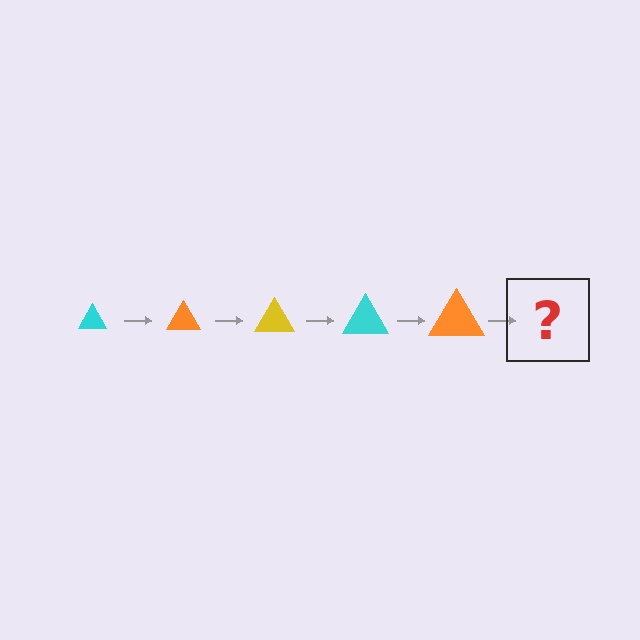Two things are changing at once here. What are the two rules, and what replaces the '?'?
The two rules are that the triangle grows larger each step and the color cycles through cyan, orange, and yellow. The '?' should be a yellow triangle, larger than the previous one.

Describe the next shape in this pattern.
It should be a yellow triangle, larger than the previous one.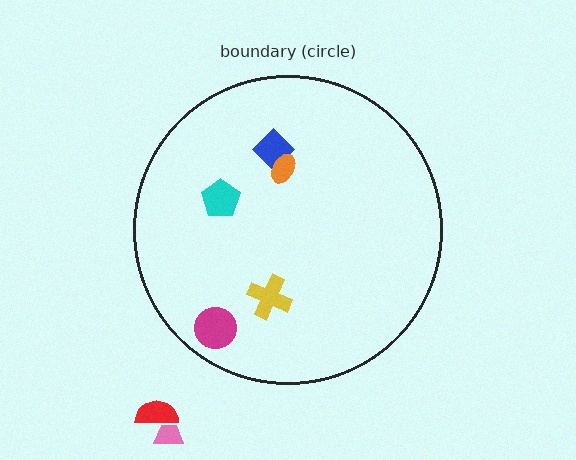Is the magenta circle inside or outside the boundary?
Inside.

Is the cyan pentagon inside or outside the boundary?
Inside.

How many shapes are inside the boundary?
5 inside, 2 outside.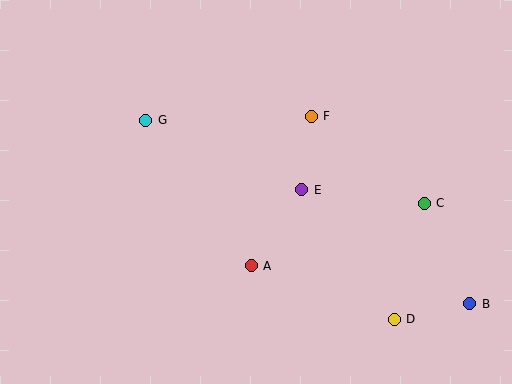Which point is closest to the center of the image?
Point E at (302, 190) is closest to the center.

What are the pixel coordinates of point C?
Point C is at (424, 203).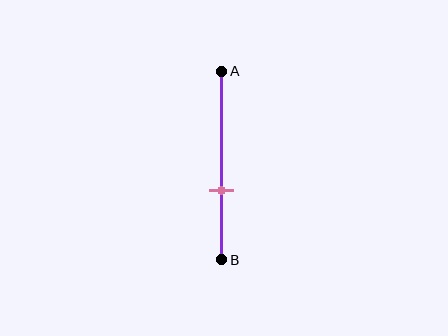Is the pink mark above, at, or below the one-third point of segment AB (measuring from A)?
The pink mark is below the one-third point of segment AB.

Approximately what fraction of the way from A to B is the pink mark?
The pink mark is approximately 65% of the way from A to B.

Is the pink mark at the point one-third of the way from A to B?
No, the mark is at about 65% from A, not at the 33% one-third point.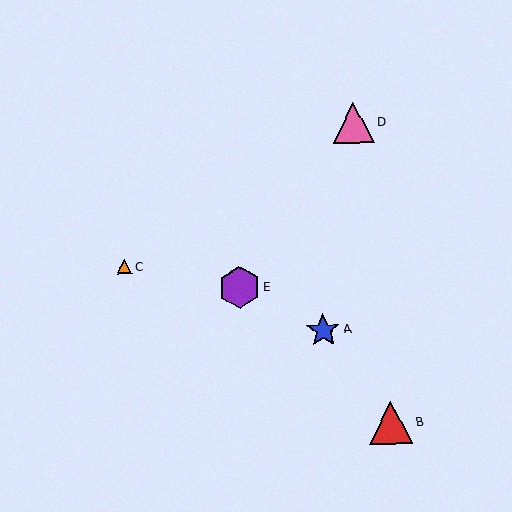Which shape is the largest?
The red triangle (labeled B) is the largest.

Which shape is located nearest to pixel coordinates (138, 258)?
The orange triangle (labeled C) at (124, 267) is nearest to that location.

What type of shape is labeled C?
Shape C is an orange triangle.